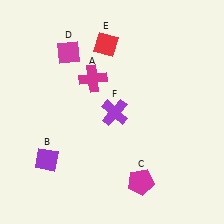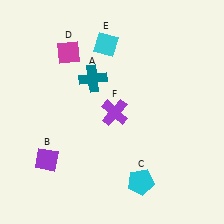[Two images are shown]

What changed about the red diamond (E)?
In Image 1, E is red. In Image 2, it changed to cyan.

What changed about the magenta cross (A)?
In Image 1, A is magenta. In Image 2, it changed to teal.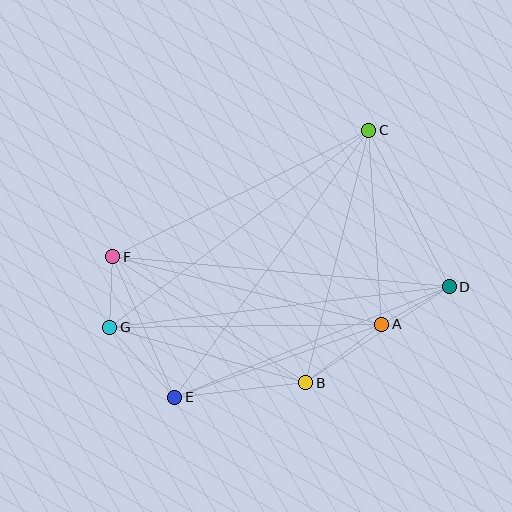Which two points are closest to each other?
Points F and G are closest to each other.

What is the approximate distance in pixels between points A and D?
The distance between A and D is approximately 77 pixels.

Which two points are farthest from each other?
Points D and G are farthest from each other.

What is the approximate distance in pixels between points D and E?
The distance between D and E is approximately 296 pixels.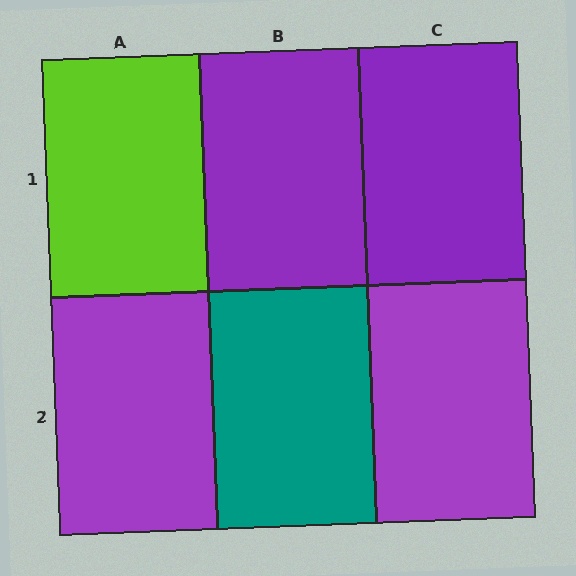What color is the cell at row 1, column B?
Purple.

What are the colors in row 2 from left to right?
Purple, teal, purple.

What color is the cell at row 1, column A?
Lime.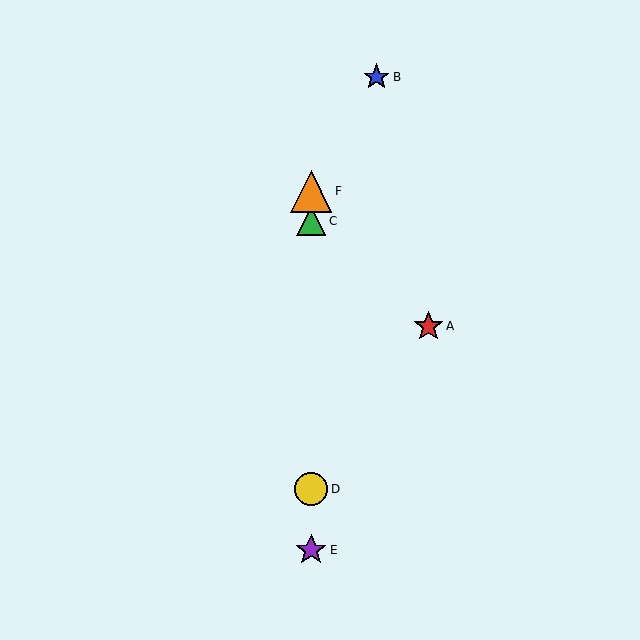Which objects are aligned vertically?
Objects C, D, E, F are aligned vertically.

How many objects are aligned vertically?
4 objects (C, D, E, F) are aligned vertically.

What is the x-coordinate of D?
Object D is at x≈311.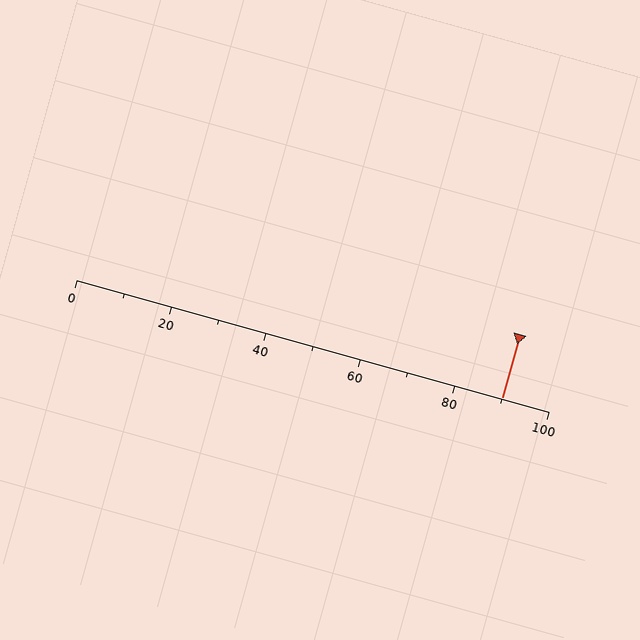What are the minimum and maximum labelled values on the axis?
The axis runs from 0 to 100.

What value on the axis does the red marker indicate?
The marker indicates approximately 90.